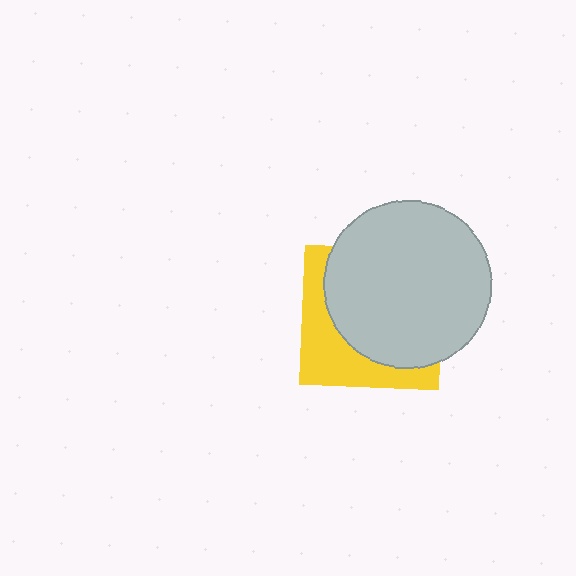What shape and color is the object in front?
The object in front is a light gray circle.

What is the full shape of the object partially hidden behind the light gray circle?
The partially hidden object is a yellow square.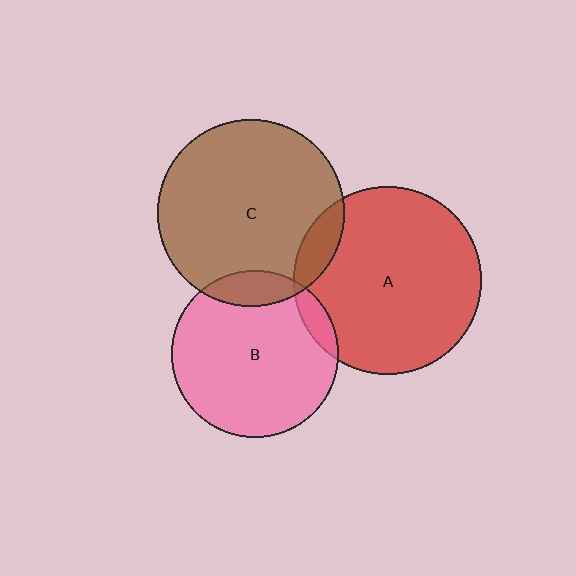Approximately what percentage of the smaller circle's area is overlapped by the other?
Approximately 10%.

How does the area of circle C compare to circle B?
Approximately 1.3 times.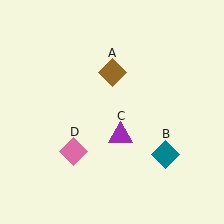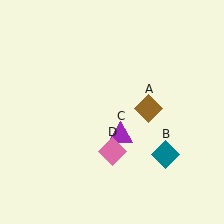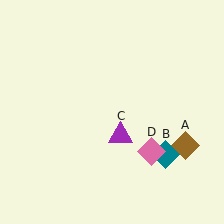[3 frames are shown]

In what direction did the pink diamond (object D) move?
The pink diamond (object D) moved right.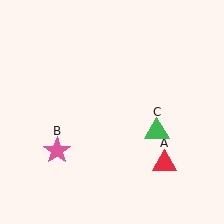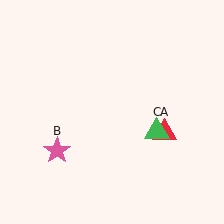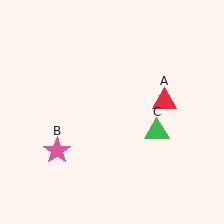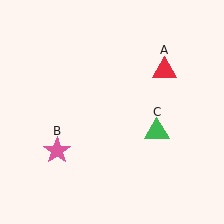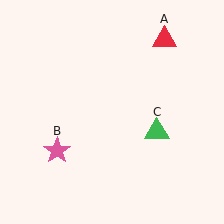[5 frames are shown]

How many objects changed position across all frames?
1 object changed position: red triangle (object A).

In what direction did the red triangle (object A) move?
The red triangle (object A) moved up.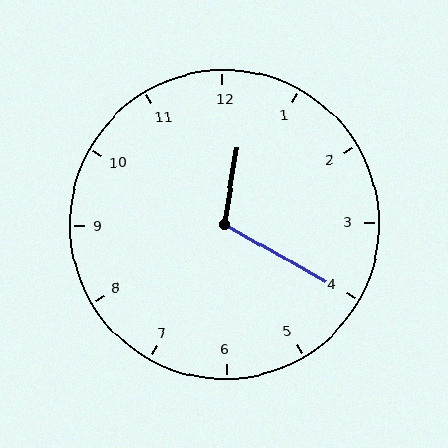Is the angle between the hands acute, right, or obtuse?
It is obtuse.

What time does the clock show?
12:20.